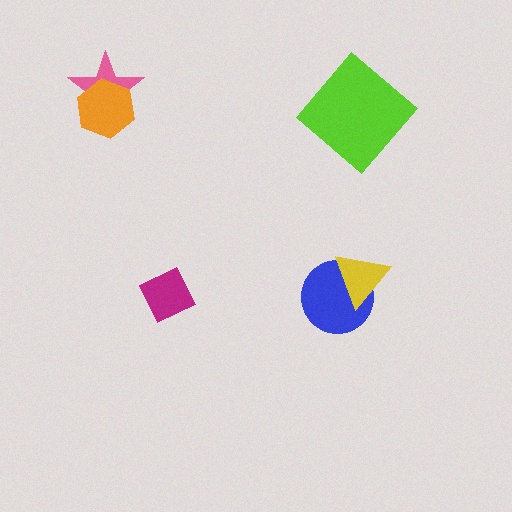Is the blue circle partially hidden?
Yes, it is partially covered by another shape.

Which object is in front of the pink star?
The orange hexagon is in front of the pink star.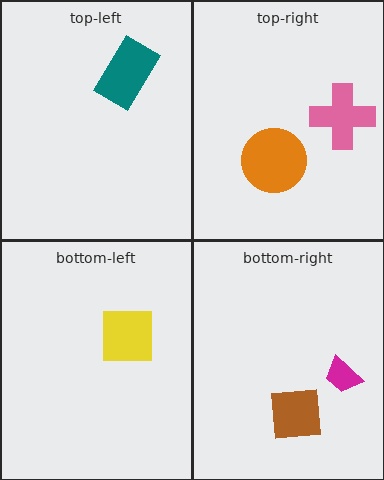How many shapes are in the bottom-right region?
2.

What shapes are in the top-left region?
The teal rectangle.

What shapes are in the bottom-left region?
The yellow square.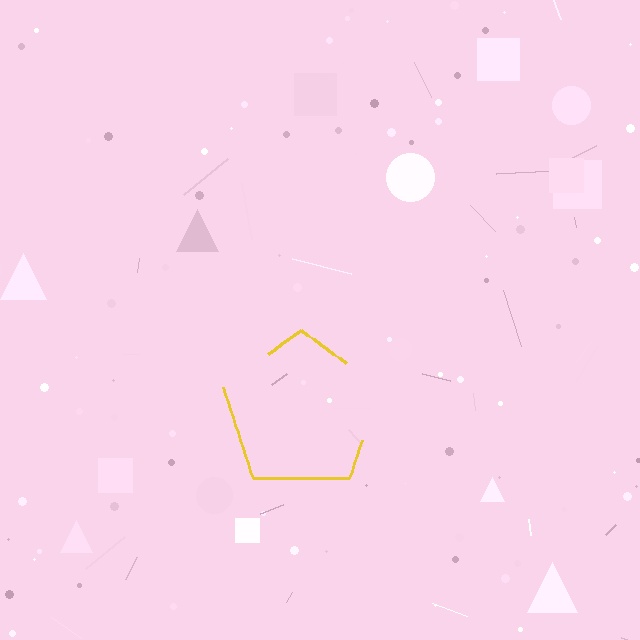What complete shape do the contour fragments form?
The contour fragments form a pentagon.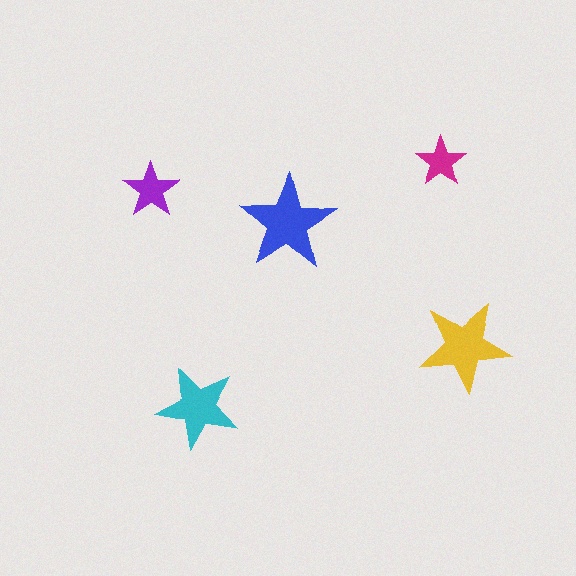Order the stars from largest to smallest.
the blue one, the yellow one, the cyan one, the purple one, the magenta one.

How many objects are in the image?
There are 5 objects in the image.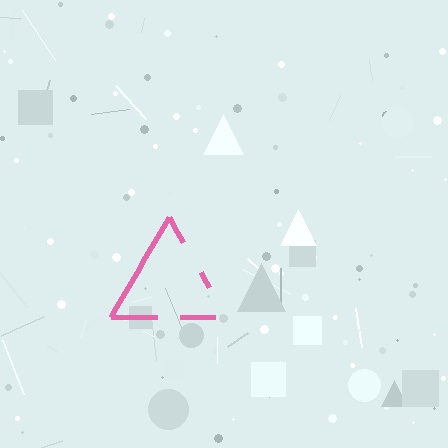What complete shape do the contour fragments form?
The contour fragments form a triangle.